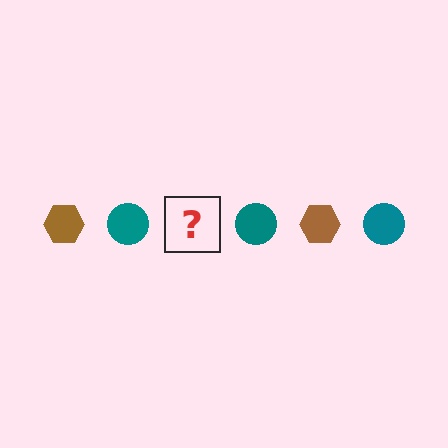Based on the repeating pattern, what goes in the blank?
The blank should be a brown hexagon.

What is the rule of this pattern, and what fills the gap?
The rule is that the pattern alternates between brown hexagon and teal circle. The gap should be filled with a brown hexagon.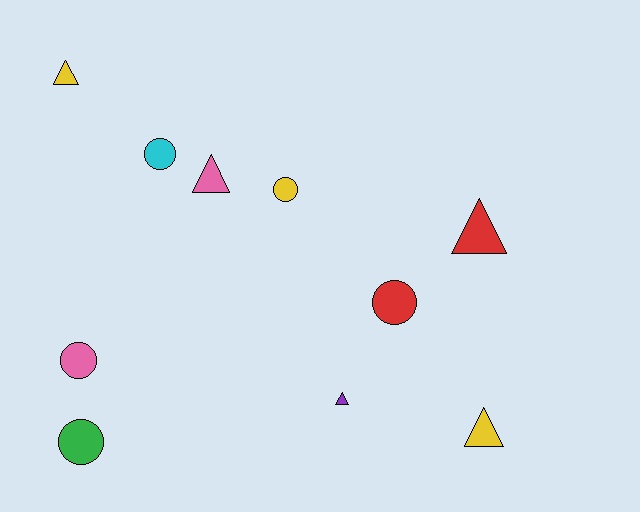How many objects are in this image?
There are 10 objects.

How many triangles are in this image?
There are 5 triangles.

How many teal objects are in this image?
There are no teal objects.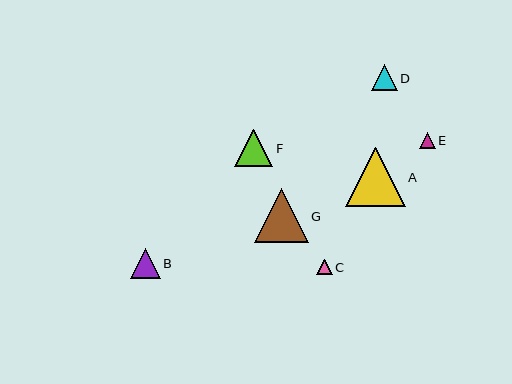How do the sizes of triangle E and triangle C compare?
Triangle E and triangle C are approximately the same size.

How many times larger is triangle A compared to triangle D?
Triangle A is approximately 2.3 times the size of triangle D.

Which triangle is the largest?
Triangle A is the largest with a size of approximately 60 pixels.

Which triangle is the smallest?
Triangle C is the smallest with a size of approximately 15 pixels.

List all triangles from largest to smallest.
From largest to smallest: A, G, F, B, D, E, C.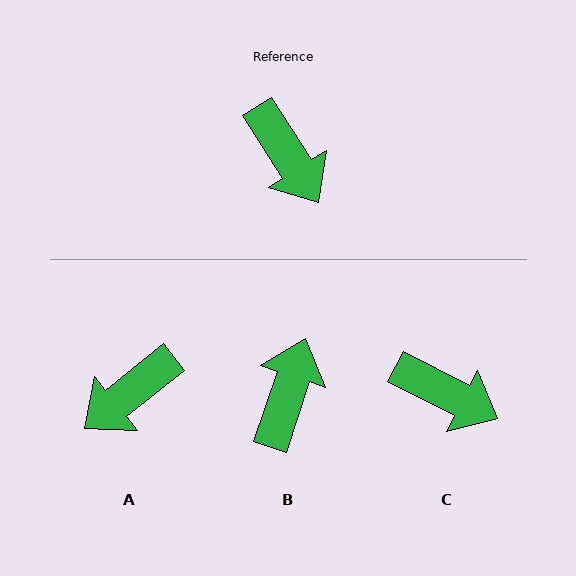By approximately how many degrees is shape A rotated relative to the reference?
Approximately 84 degrees clockwise.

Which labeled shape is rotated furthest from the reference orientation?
B, about 129 degrees away.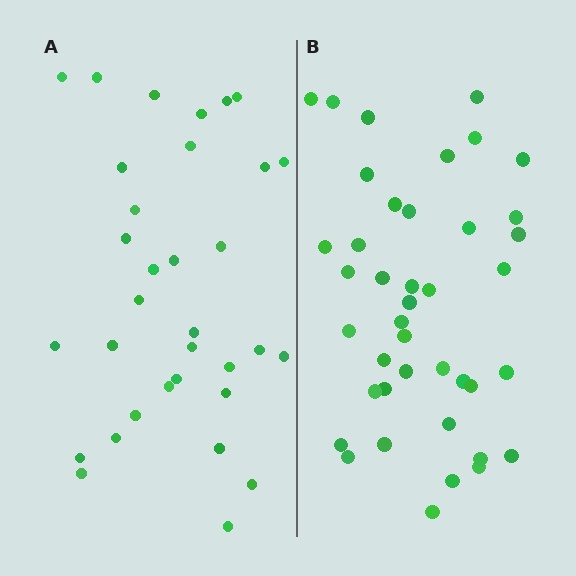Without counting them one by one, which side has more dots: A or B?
Region B (the right region) has more dots.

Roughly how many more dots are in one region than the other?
Region B has roughly 8 or so more dots than region A.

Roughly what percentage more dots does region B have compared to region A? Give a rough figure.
About 25% more.